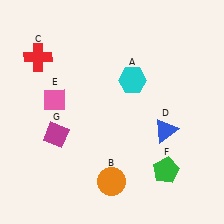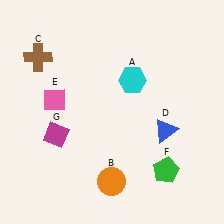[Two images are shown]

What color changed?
The cross (C) changed from red in Image 1 to brown in Image 2.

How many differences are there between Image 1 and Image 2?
There is 1 difference between the two images.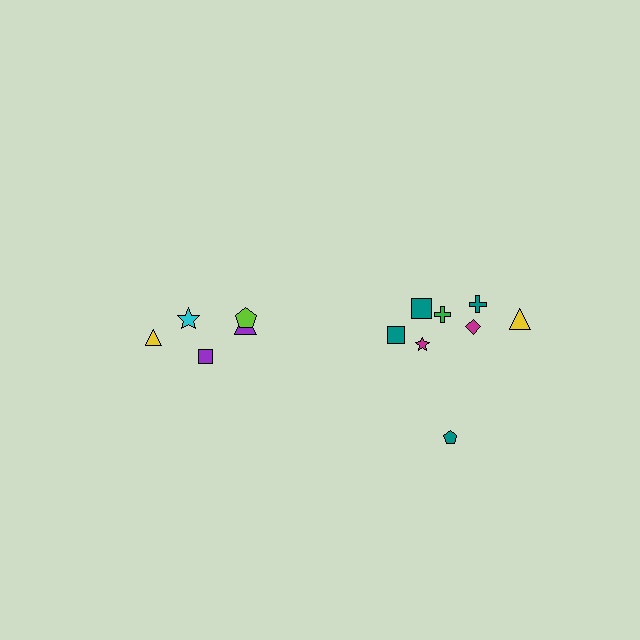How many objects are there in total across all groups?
There are 13 objects.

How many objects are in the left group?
There are 5 objects.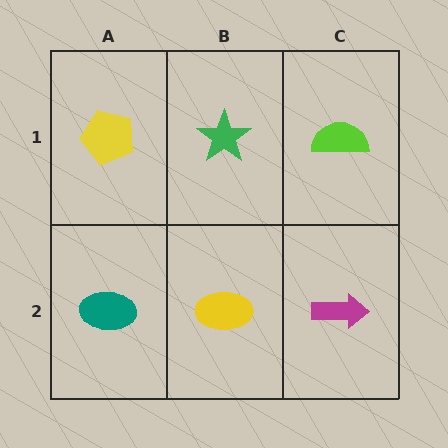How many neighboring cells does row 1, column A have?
2.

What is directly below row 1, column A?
A teal ellipse.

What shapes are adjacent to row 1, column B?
A yellow ellipse (row 2, column B), a yellow pentagon (row 1, column A), a lime semicircle (row 1, column C).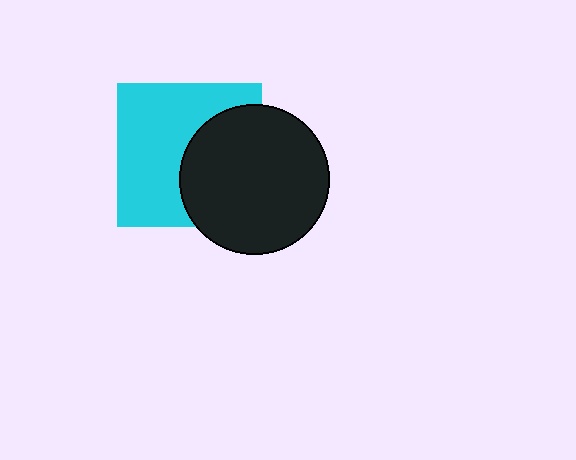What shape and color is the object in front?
The object in front is a black circle.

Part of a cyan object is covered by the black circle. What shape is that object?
It is a square.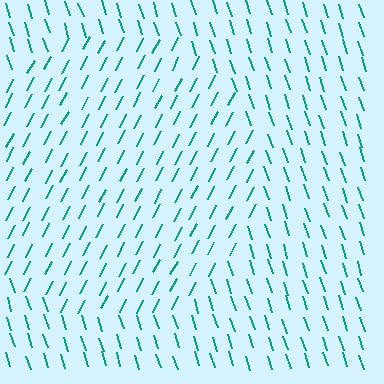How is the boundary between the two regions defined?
The boundary is defined purely by a change in line orientation (approximately 45 degrees difference). All lines are the same color and thickness.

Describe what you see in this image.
The image is filled with small teal line segments. A circle region in the image has lines oriented differently from the surrounding lines, creating a visible texture boundary.